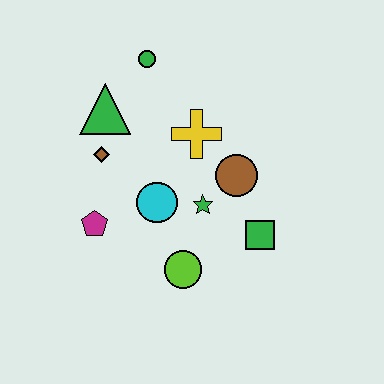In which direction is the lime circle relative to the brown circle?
The lime circle is below the brown circle.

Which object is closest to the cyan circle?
The green star is closest to the cyan circle.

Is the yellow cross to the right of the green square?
No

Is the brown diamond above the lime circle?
Yes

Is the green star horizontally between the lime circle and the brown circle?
Yes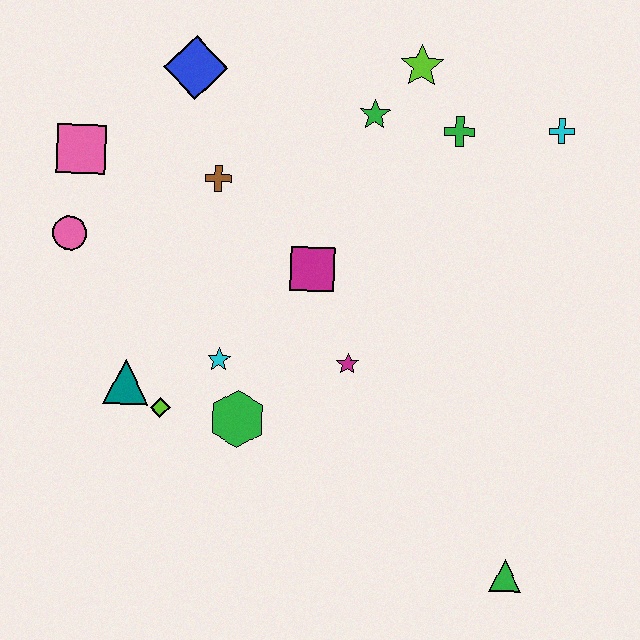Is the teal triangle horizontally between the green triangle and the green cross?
No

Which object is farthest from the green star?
The green triangle is farthest from the green star.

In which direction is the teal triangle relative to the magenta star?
The teal triangle is to the left of the magenta star.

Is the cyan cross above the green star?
No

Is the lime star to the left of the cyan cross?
Yes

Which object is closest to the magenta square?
The magenta star is closest to the magenta square.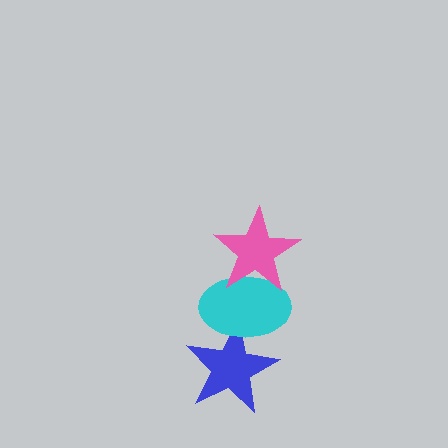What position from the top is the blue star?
The blue star is 3rd from the top.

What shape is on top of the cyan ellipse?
The pink star is on top of the cyan ellipse.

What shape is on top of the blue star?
The cyan ellipse is on top of the blue star.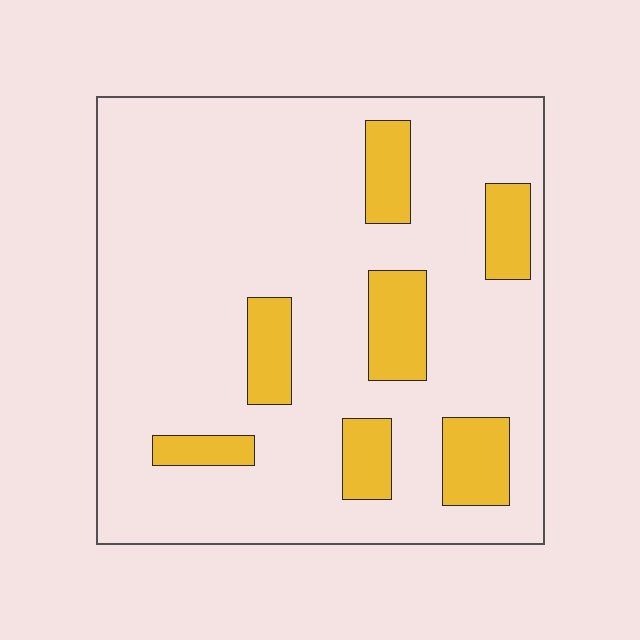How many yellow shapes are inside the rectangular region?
7.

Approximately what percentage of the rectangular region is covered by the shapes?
Approximately 15%.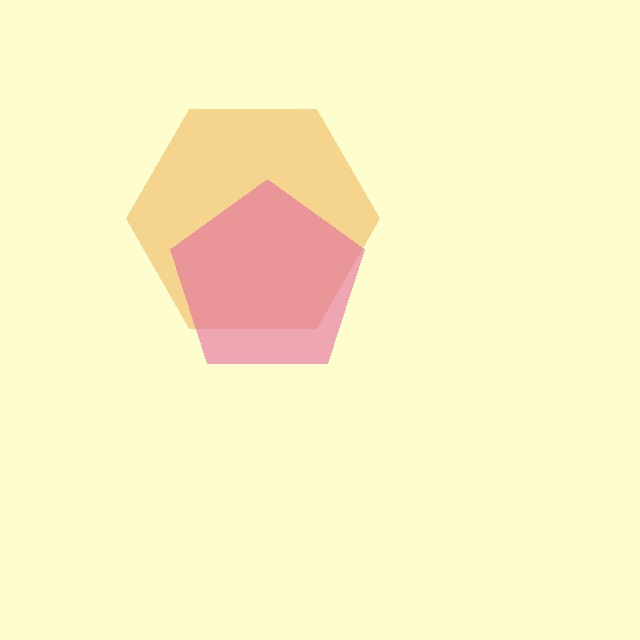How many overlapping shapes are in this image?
There are 2 overlapping shapes in the image.